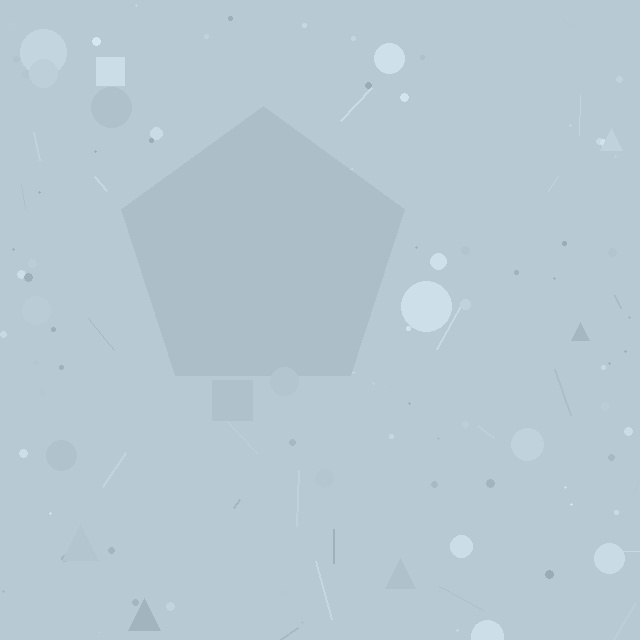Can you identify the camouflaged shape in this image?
The camouflaged shape is a pentagon.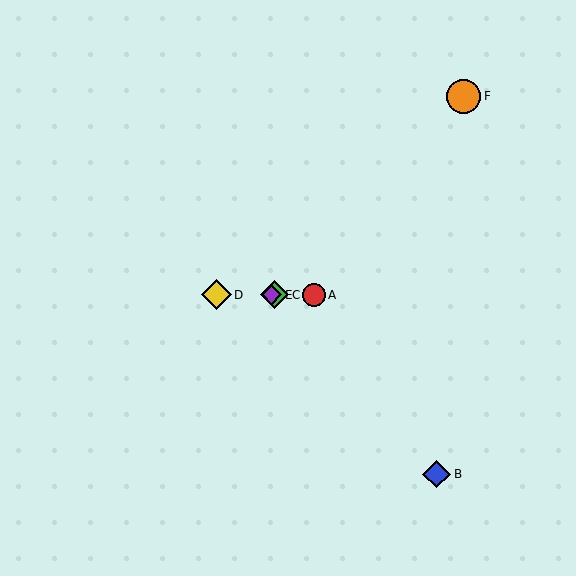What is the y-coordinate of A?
Object A is at y≈295.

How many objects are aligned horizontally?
4 objects (A, C, D, E) are aligned horizontally.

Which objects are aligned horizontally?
Objects A, C, D, E are aligned horizontally.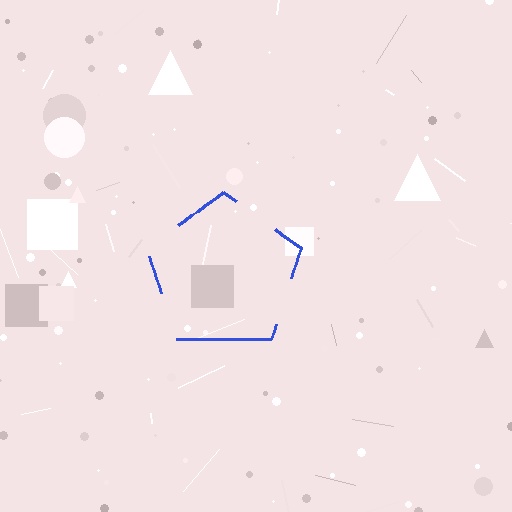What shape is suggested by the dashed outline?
The dashed outline suggests a pentagon.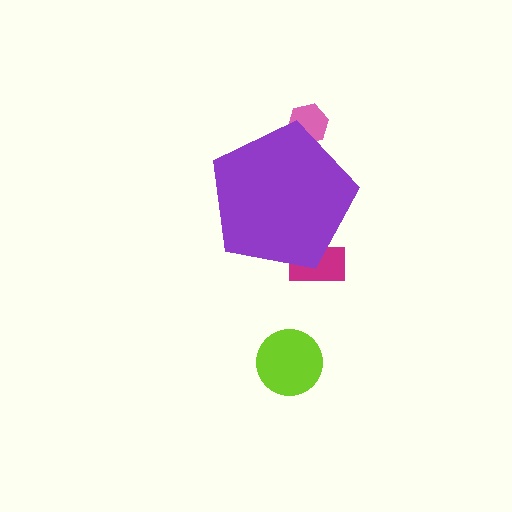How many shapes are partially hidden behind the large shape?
2 shapes are partially hidden.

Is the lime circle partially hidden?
No, the lime circle is fully visible.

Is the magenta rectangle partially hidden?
Yes, the magenta rectangle is partially hidden behind the purple pentagon.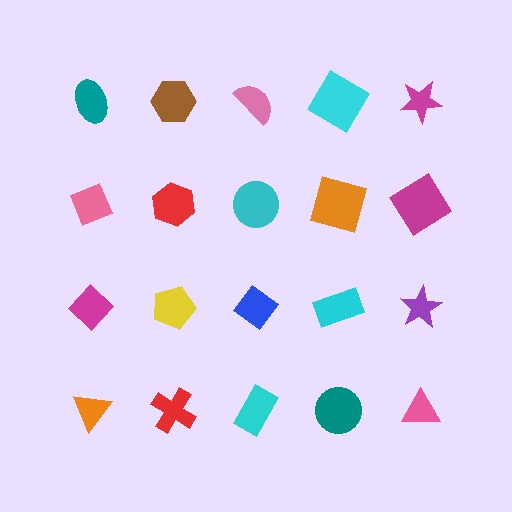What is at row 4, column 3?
A cyan rectangle.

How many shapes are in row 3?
5 shapes.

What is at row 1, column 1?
A teal ellipse.